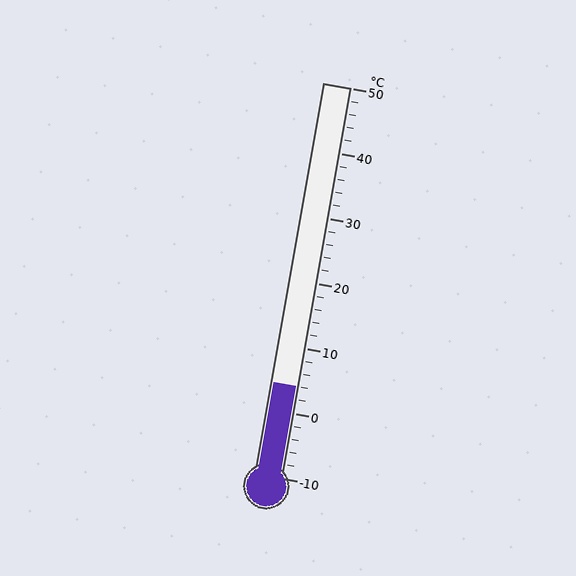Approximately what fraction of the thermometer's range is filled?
The thermometer is filled to approximately 25% of its range.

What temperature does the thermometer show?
The thermometer shows approximately 4°C.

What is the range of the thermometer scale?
The thermometer scale ranges from -10°C to 50°C.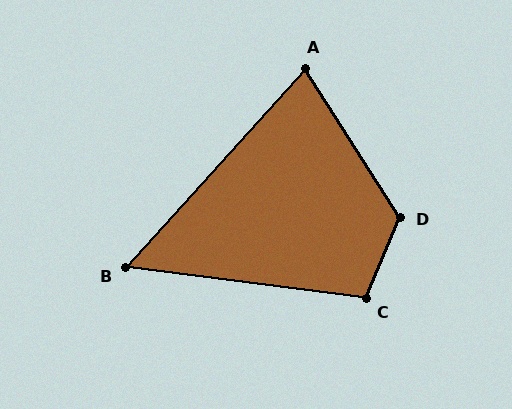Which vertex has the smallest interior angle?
B, at approximately 55 degrees.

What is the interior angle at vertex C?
Approximately 106 degrees (obtuse).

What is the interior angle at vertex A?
Approximately 74 degrees (acute).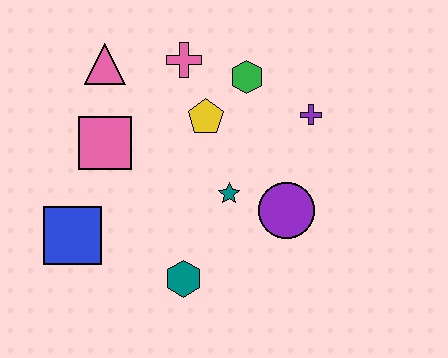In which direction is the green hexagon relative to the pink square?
The green hexagon is to the right of the pink square.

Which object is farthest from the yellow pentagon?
The blue square is farthest from the yellow pentagon.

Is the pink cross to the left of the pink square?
No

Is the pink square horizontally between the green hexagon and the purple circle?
No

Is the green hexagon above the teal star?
Yes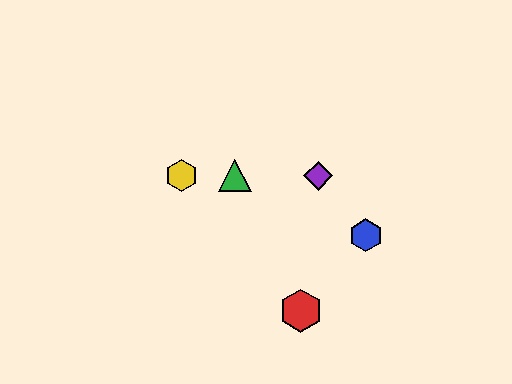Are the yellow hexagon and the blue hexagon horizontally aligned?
No, the yellow hexagon is at y≈176 and the blue hexagon is at y≈235.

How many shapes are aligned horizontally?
3 shapes (the green triangle, the yellow hexagon, the purple diamond) are aligned horizontally.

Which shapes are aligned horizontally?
The green triangle, the yellow hexagon, the purple diamond are aligned horizontally.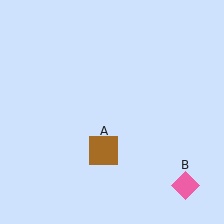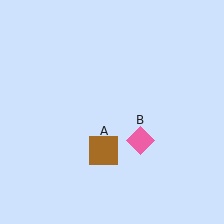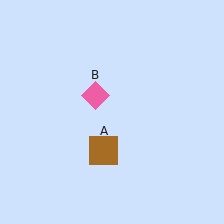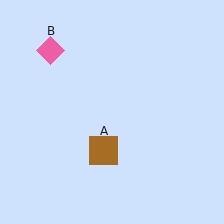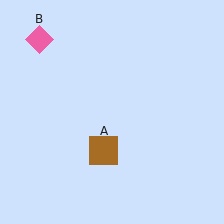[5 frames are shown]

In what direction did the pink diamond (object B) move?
The pink diamond (object B) moved up and to the left.